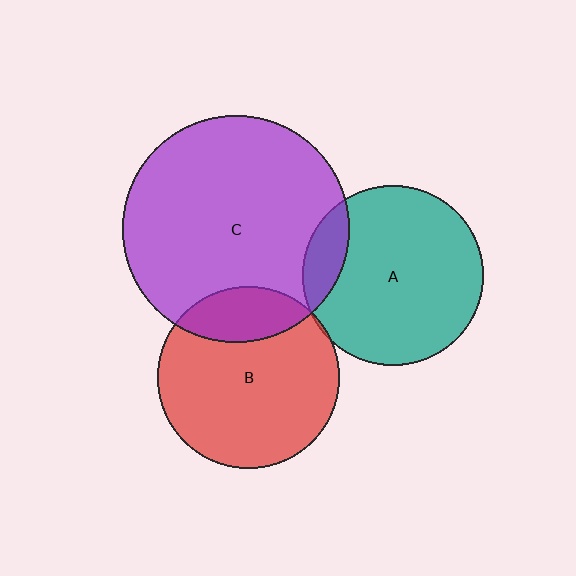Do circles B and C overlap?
Yes.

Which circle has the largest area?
Circle C (purple).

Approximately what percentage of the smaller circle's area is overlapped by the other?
Approximately 20%.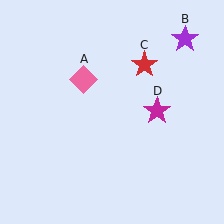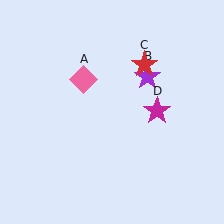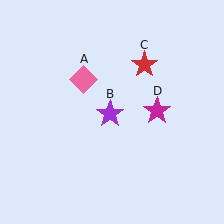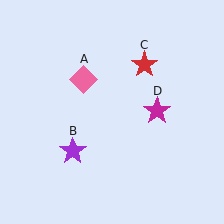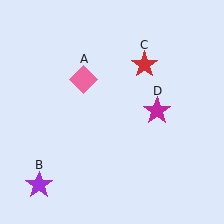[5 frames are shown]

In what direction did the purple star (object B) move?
The purple star (object B) moved down and to the left.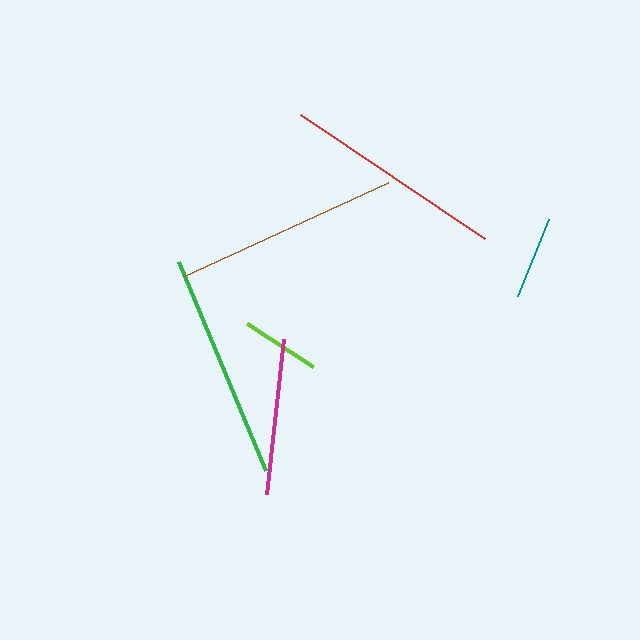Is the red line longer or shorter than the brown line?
The brown line is longer than the red line.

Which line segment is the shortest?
The lime line is the shortest at approximately 79 pixels.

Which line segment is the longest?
The green line is the longest at approximately 227 pixels.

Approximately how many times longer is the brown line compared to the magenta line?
The brown line is approximately 1.4 times the length of the magenta line.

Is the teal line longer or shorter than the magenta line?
The magenta line is longer than the teal line.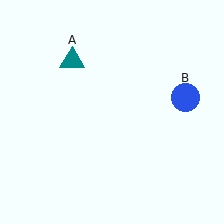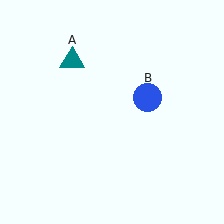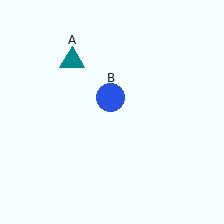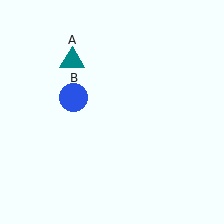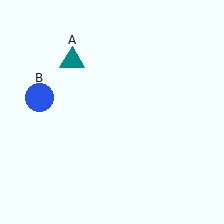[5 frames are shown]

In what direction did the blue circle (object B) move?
The blue circle (object B) moved left.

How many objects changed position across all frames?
1 object changed position: blue circle (object B).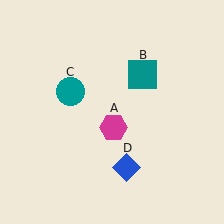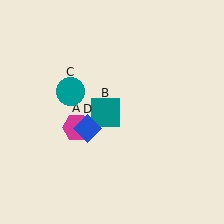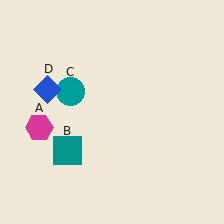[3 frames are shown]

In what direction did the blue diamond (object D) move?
The blue diamond (object D) moved up and to the left.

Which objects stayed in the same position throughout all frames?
Teal circle (object C) remained stationary.